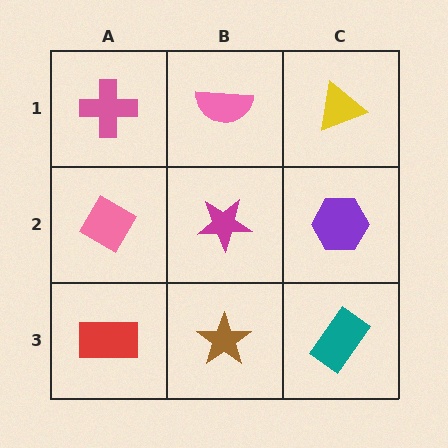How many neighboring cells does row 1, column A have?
2.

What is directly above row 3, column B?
A magenta star.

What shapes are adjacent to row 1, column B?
A magenta star (row 2, column B), a pink cross (row 1, column A), a yellow triangle (row 1, column C).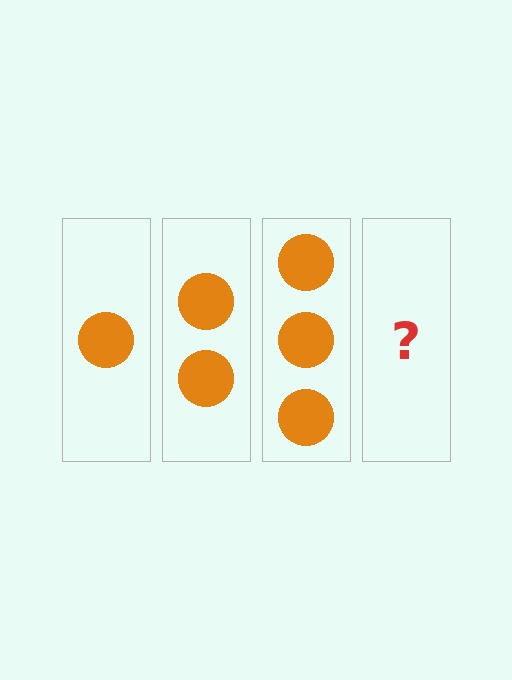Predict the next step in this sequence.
The next step is 4 circles.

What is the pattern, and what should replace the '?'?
The pattern is that each step adds one more circle. The '?' should be 4 circles.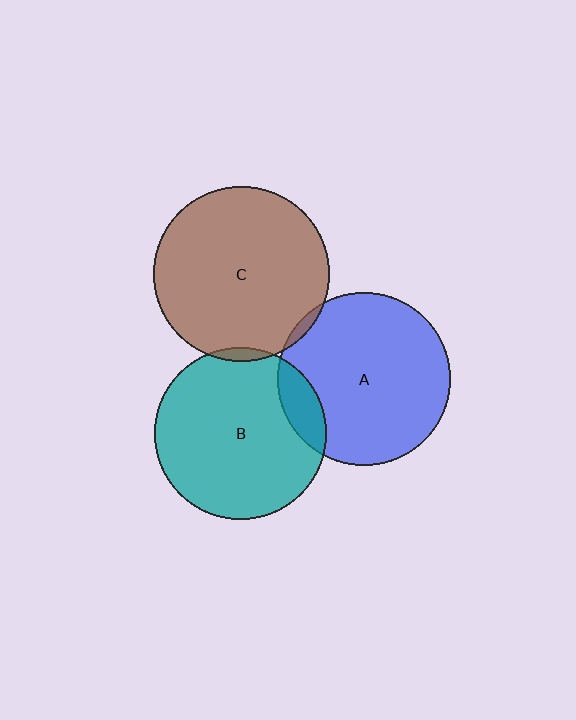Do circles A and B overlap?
Yes.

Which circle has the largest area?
Circle C (brown).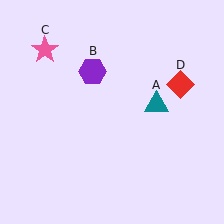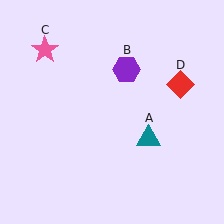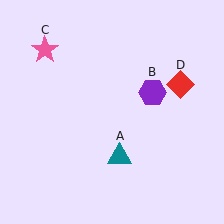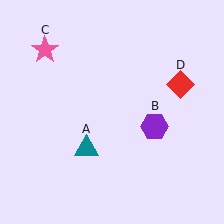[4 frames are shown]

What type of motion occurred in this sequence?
The teal triangle (object A), purple hexagon (object B) rotated clockwise around the center of the scene.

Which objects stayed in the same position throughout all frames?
Pink star (object C) and red diamond (object D) remained stationary.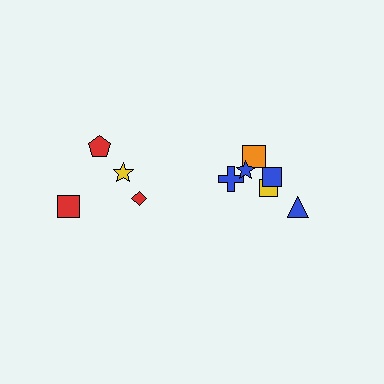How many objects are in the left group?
There are 4 objects.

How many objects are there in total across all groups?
There are 10 objects.